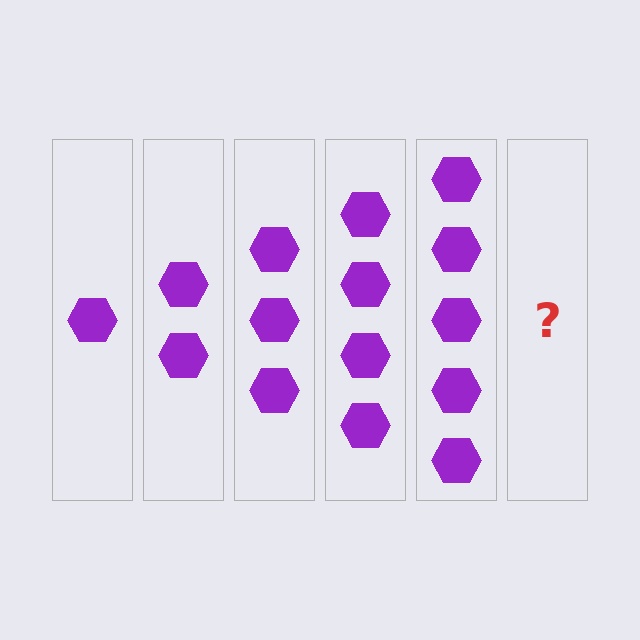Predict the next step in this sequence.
The next step is 6 hexagons.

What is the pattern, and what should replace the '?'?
The pattern is that each step adds one more hexagon. The '?' should be 6 hexagons.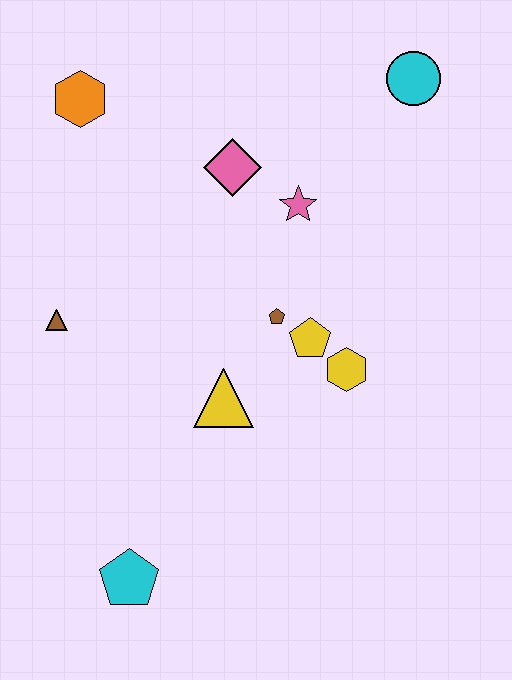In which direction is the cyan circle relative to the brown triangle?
The cyan circle is to the right of the brown triangle.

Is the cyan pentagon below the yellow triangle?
Yes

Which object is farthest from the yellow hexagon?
The orange hexagon is farthest from the yellow hexagon.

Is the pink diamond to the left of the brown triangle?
No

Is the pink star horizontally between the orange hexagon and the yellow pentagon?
Yes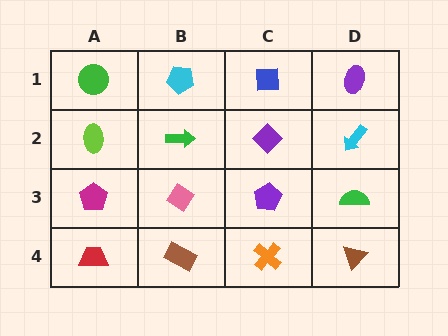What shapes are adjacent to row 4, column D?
A green semicircle (row 3, column D), an orange cross (row 4, column C).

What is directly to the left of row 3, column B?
A magenta pentagon.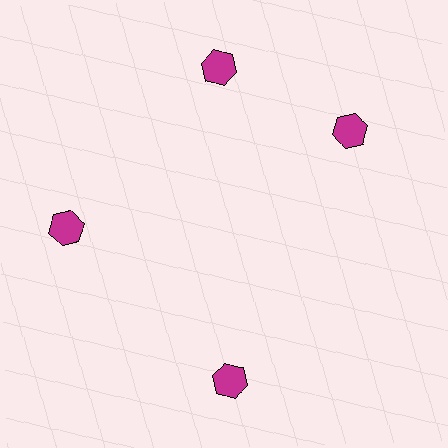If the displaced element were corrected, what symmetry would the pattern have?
It would have 4-fold rotational symmetry — the pattern would map onto itself every 90 degrees.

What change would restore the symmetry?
The symmetry would be restored by rotating it back into even spacing with its neighbors so that all 4 hexagons sit at equal angles and equal distance from the center.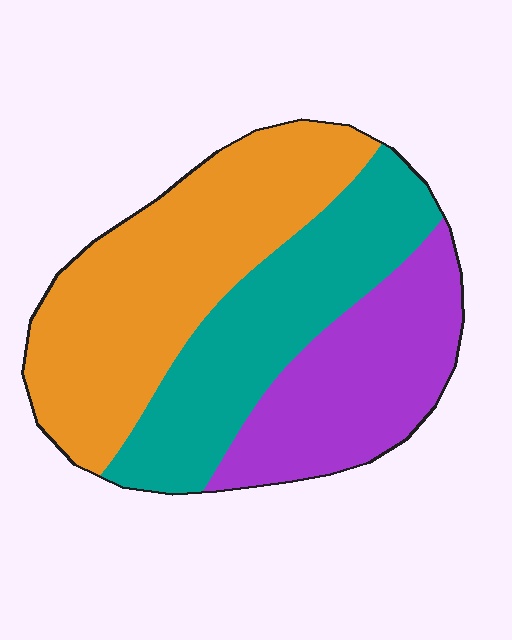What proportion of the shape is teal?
Teal takes up about one third (1/3) of the shape.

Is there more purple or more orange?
Orange.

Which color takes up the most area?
Orange, at roughly 40%.